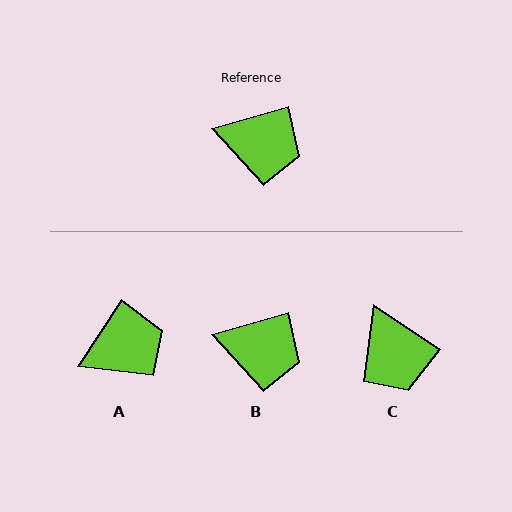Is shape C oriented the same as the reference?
No, it is off by about 50 degrees.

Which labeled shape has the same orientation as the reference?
B.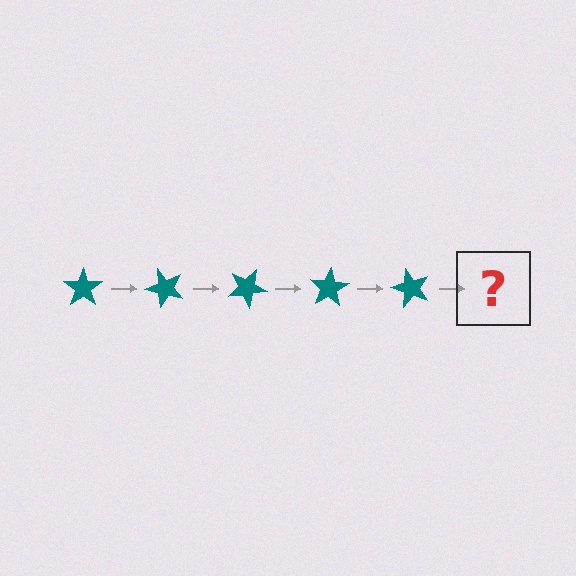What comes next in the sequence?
The next element should be a teal star rotated 250 degrees.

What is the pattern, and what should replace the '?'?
The pattern is that the star rotates 50 degrees each step. The '?' should be a teal star rotated 250 degrees.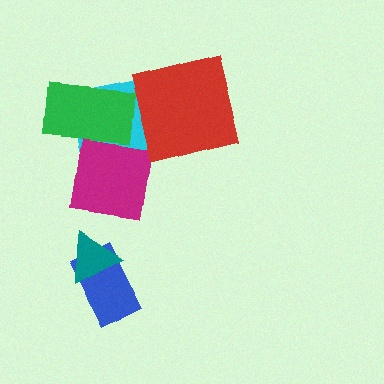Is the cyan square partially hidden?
Yes, it is partially covered by another shape.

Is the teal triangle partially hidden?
No, no other shape covers it.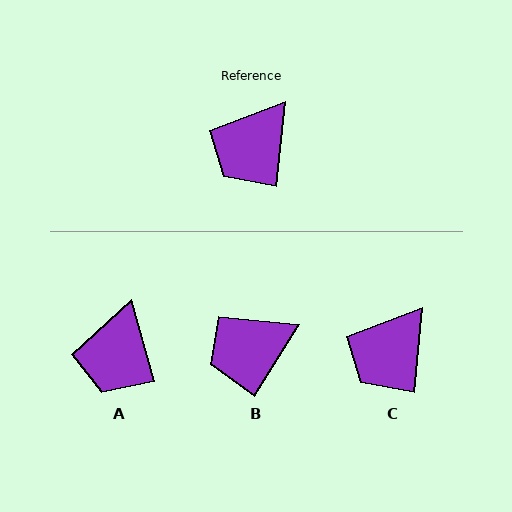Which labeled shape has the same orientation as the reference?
C.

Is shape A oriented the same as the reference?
No, it is off by about 22 degrees.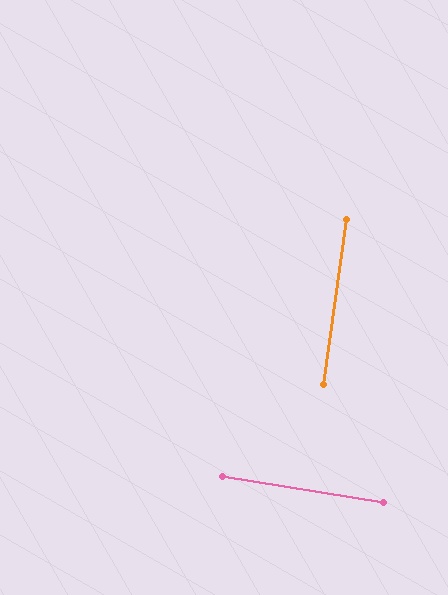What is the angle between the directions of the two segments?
Approximately 89 degrees.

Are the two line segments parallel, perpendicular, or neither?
Perpendicular — they meet at approximately 89°.